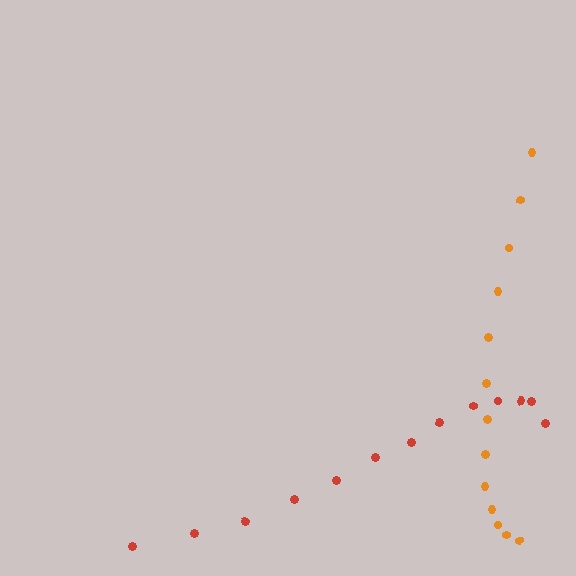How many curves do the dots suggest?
There are 2 distinct paths.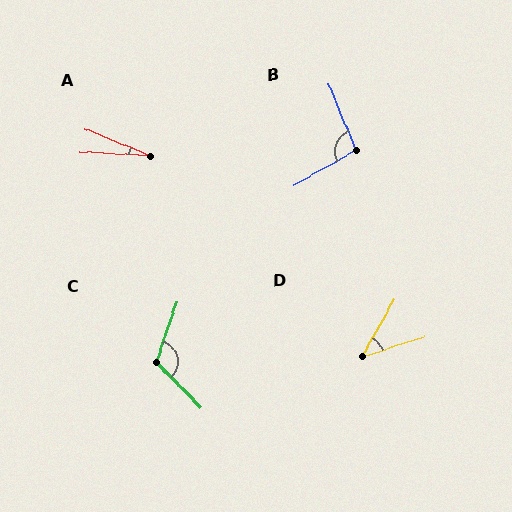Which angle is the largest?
C, at approximately 116 degrees.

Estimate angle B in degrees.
Approximately 97 degrees.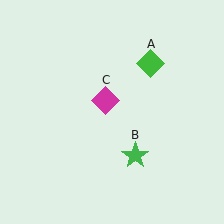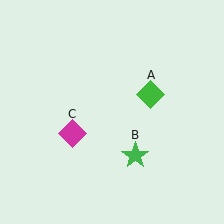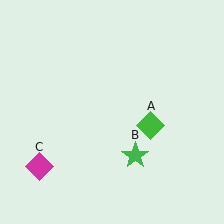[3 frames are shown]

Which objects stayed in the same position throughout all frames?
Green star (object B) remained stationary.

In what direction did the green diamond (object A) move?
The green diamond (object A) moved down.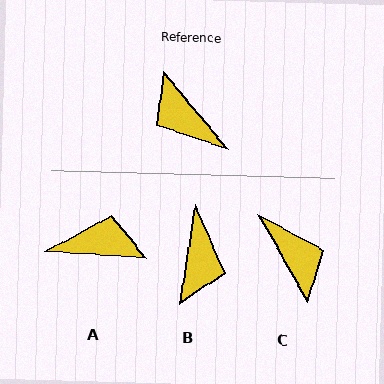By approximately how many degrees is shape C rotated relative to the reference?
Approximately 170 degrees counter-clockwise.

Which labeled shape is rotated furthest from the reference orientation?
C, about 170 degrees away.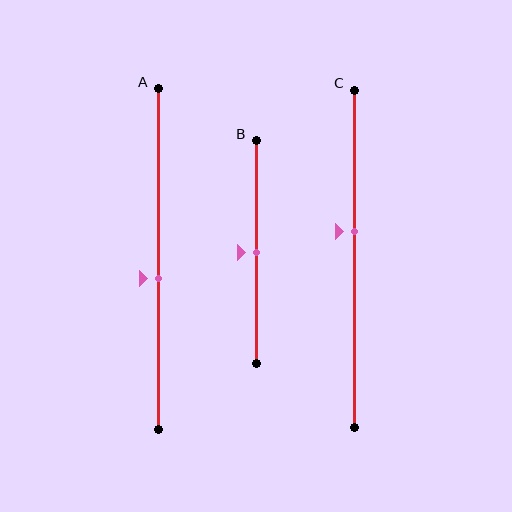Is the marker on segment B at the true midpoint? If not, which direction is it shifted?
Yes, the marker on segment B is at the true midpoint.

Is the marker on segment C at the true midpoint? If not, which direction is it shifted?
No, the marker on segment C is shifted upward by about 8% of the segment length.